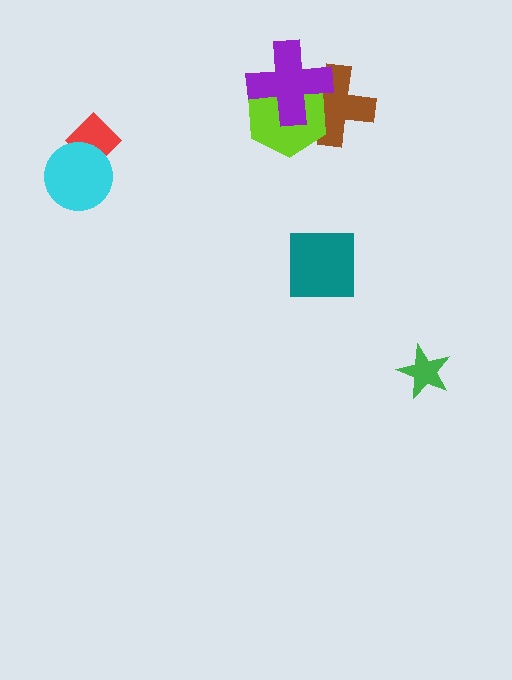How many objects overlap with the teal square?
0 objects overlap with the teal square.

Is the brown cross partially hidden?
Yes, it is partially covered by another shape.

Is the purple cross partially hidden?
No, no other shape covers it.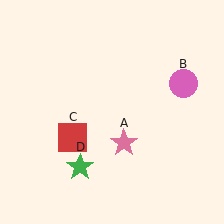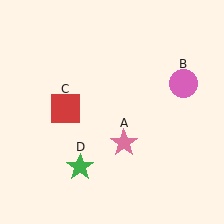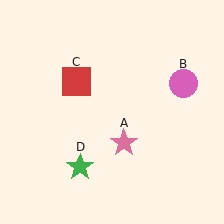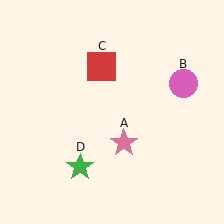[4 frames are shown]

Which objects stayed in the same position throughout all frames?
Pink star (object A) and pink circle (object B) and green star (object D) remained stationary.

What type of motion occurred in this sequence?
The red square (object C) rotated clockwise around the center of the scene.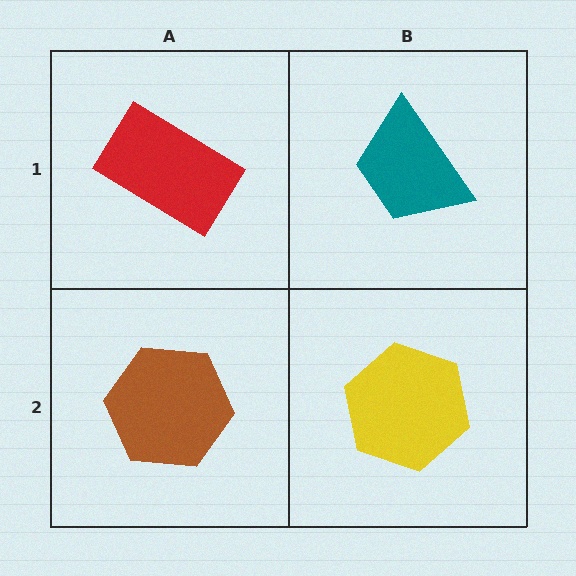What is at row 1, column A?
A red rectangle.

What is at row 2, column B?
A yellow hexagon.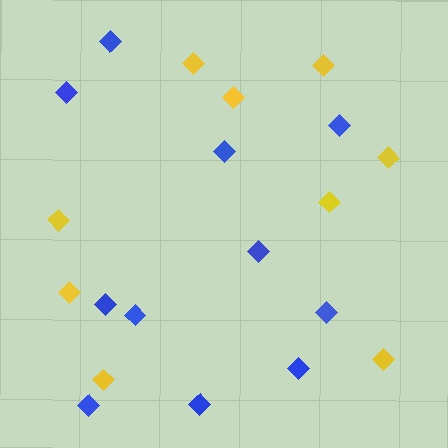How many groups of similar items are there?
There are 2 groups: one group of yellow diamonds (9) and one group of blue diamonds (11).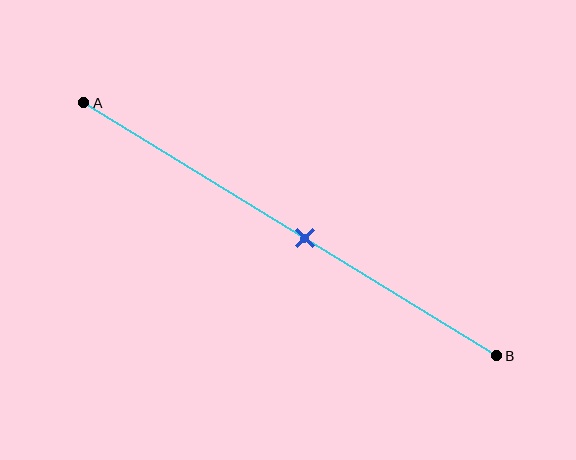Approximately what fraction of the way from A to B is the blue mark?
The blue mark is approximately 55% of the way from A to B.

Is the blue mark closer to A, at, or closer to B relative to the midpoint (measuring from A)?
The blue mark is closer to point B than the midpoint of segment AB.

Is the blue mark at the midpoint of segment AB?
No, the mark is at about 55% from A, not at the 50% midpoint.